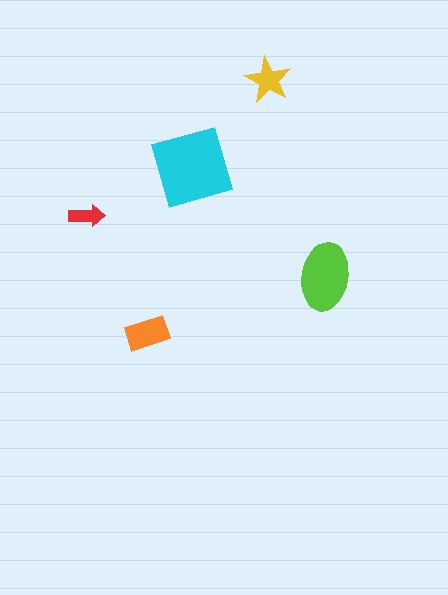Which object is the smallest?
The red arrow.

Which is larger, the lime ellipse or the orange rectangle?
The lime ellipse.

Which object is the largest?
The cyan square.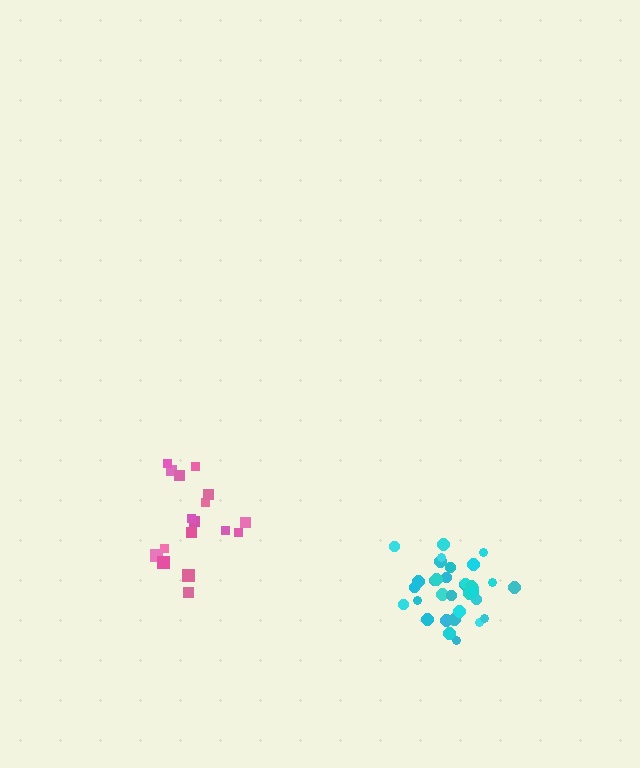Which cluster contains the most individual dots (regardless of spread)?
Cyan (33).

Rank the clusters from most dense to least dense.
cyan, pink.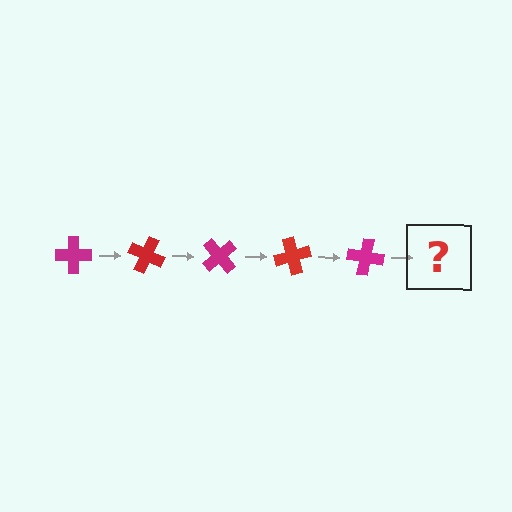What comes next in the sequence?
The next element should be a red cross, rotated 125 degrees from the start.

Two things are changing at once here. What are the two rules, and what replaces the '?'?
The two rules are that it rotates 25 degrees each step and the color cycles through magenta and red. The '?' should be a red cross, rotated 125 degrees from the start.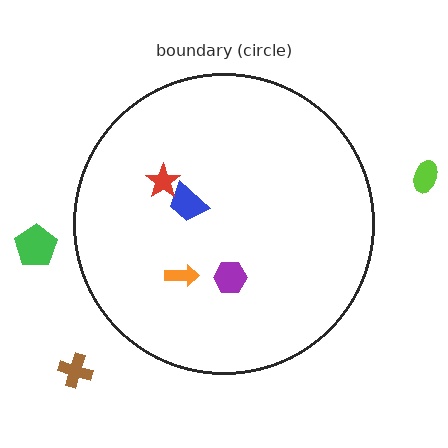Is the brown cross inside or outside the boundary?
Outside.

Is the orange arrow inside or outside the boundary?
Inside.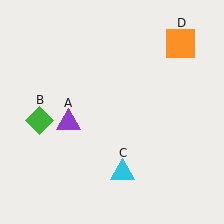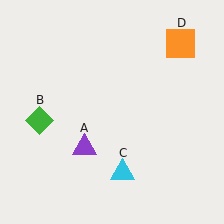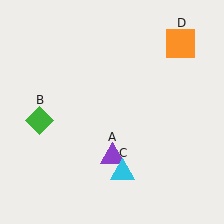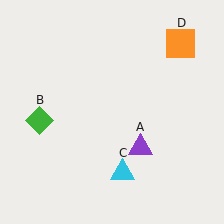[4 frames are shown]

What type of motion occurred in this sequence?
The purple triangle (object A) rotated counterclockwise around the center of the scene.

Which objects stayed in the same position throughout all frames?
Green diamond (object B) and cyan triangle (object C) and orange square (object D) remained stationary.